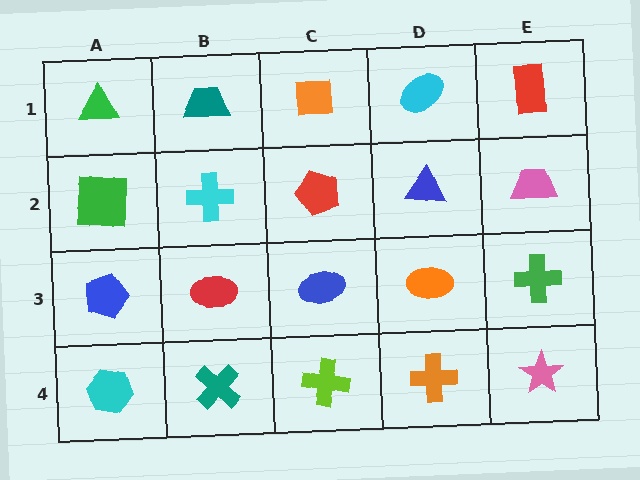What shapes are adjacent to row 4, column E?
A green cross (row 3, column E), an orange cross (row 4, column D).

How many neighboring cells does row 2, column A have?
3.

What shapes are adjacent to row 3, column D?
A blue triangle (row 2, column D), an orange cross (row 4, column D), a blue ellipse (row 3, column C), a green cross (row 3, column E).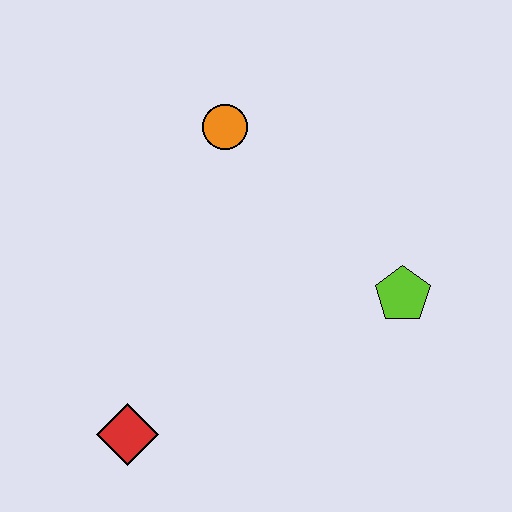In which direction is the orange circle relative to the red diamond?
The orange circle is above the red diamond.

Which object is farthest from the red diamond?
The orange circle is farthest from the red diamond.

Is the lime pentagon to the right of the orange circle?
Yes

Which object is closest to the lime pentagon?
The orange circle is closest to the lime pentagon.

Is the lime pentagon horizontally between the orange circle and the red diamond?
No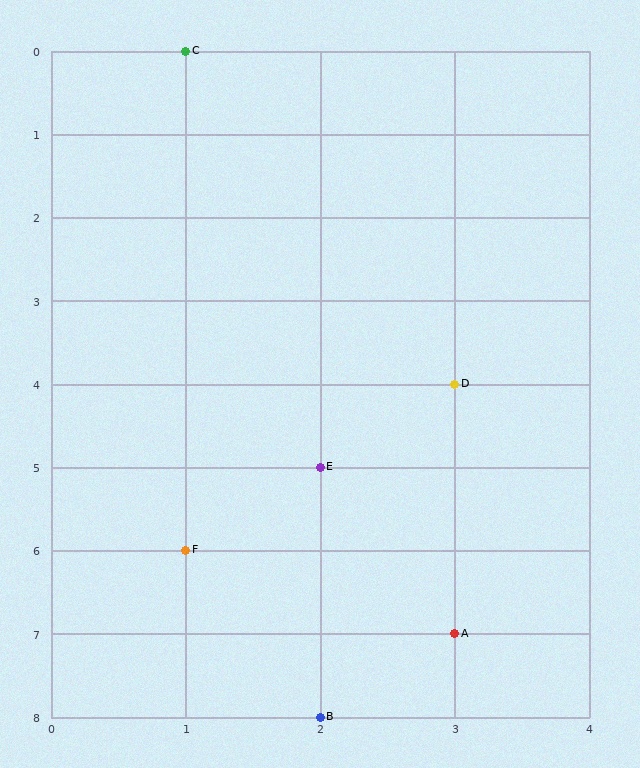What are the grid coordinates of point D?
Point D is at grid coordinates (3, 4).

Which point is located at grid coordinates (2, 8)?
Point B is at (2, 8).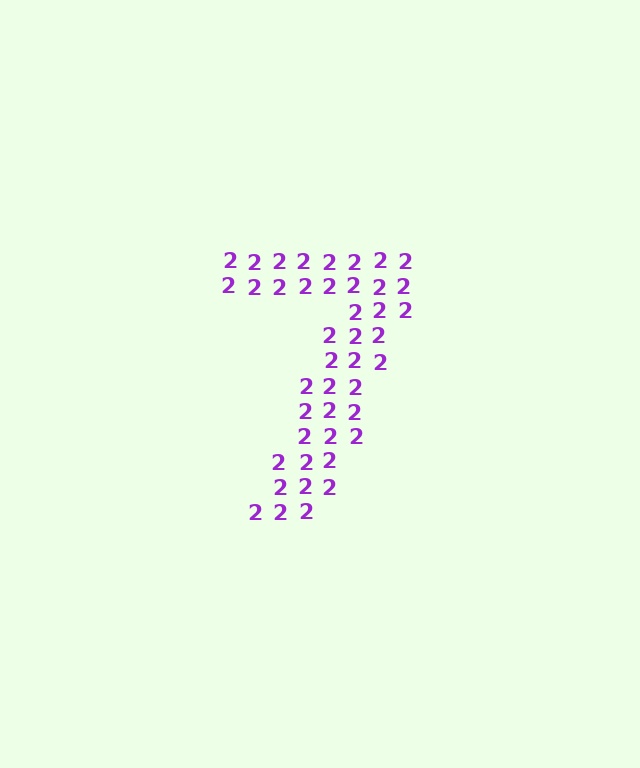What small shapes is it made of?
It is made of small digit 2's.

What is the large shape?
The large shape is the digit 7.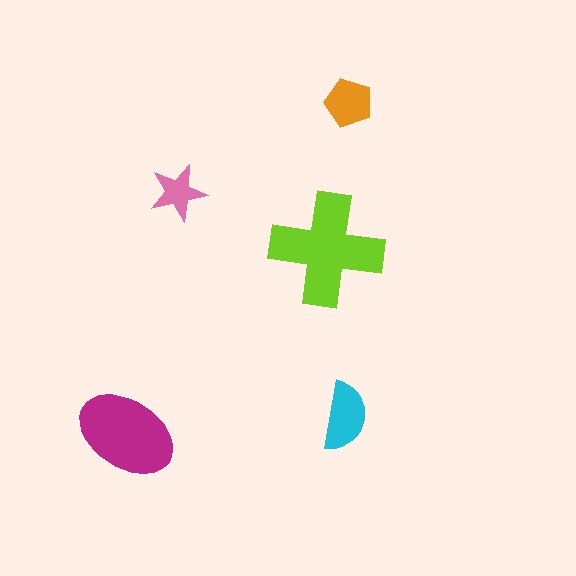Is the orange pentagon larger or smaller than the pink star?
Larger.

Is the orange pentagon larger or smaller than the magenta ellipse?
Smaller.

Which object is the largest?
The lime cross.